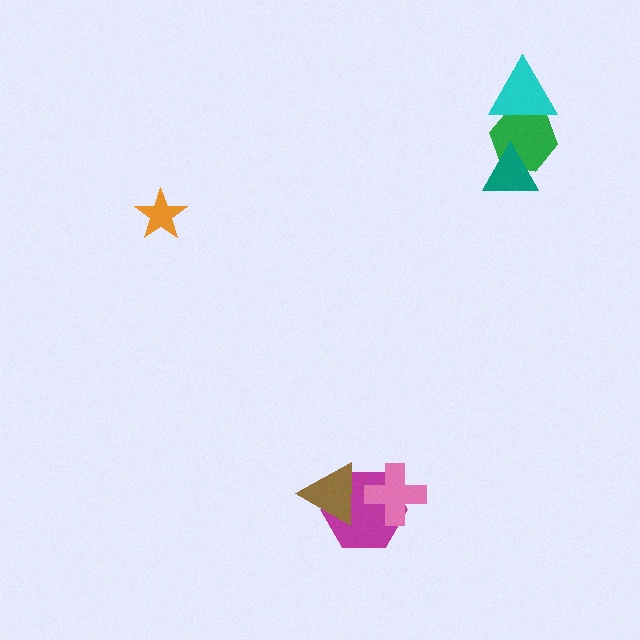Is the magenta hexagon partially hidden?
Yes, it is partially covered by another shape.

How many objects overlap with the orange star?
0 objects overlap with the orange star.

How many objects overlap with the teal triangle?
1 object overlaps with the teal triangle.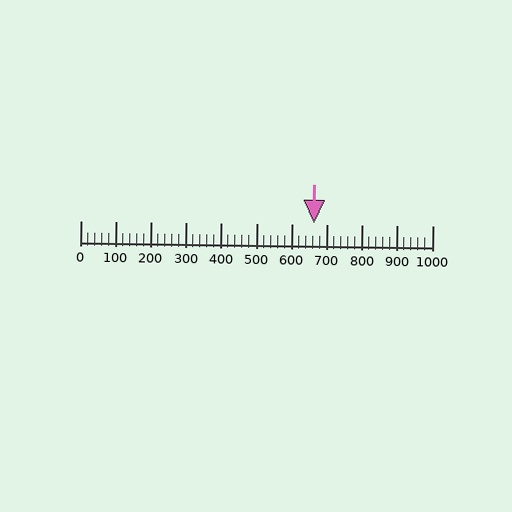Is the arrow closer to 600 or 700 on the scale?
The arrow is closer to 700.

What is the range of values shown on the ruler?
The ruler shows values from 0 to 1000.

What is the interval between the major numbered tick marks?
The major tick marks are spaced 100 units apart.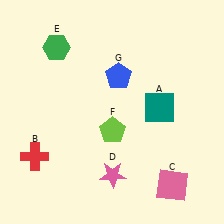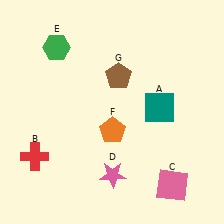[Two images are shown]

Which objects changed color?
F changed from lime to orange. G changed from blue to brown.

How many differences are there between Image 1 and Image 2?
There are 2 differences between the two images.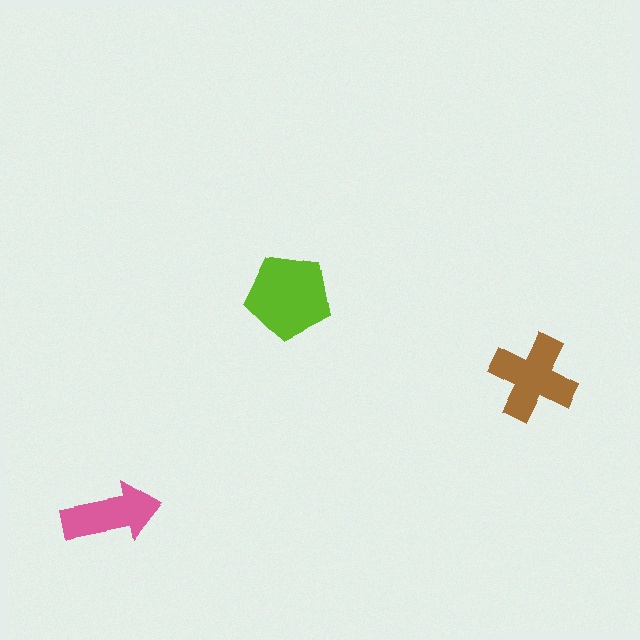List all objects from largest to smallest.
The lime pentagon, the brown cross, the pink arrow.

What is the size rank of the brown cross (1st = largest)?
2nd.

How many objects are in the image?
There are 3 objects in the image.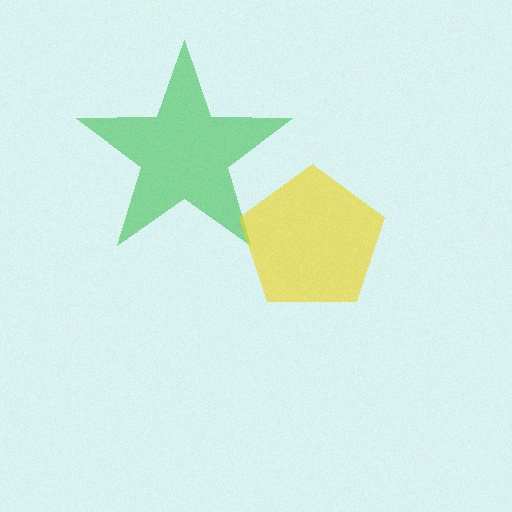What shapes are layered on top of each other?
The layered shapes are: a green star, a yellow pentagon.